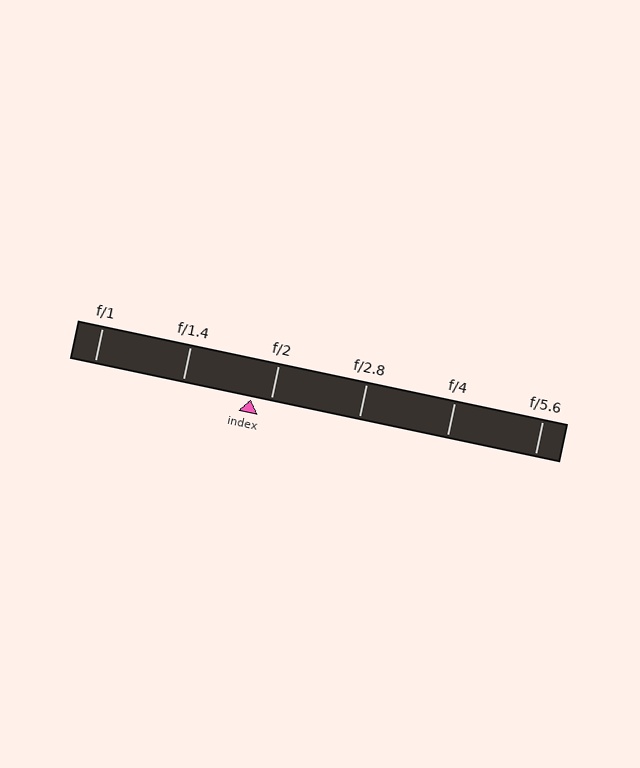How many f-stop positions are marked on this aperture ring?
There are 6 f-stop positions marked.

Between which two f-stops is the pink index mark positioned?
The index mark is between f/1.4 and f/2.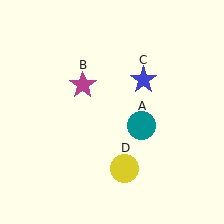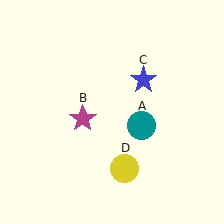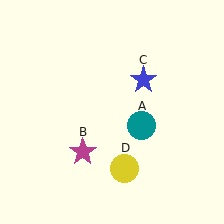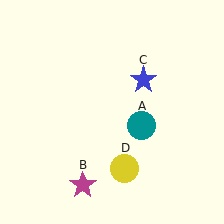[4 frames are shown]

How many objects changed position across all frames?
1 object changed position: magenta star (object B).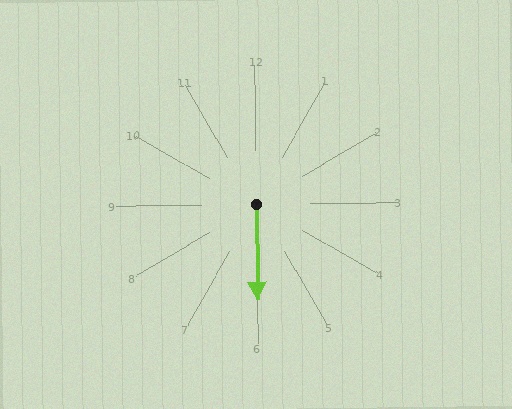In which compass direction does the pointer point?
South.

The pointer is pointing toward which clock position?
Roughly 6 o'clock.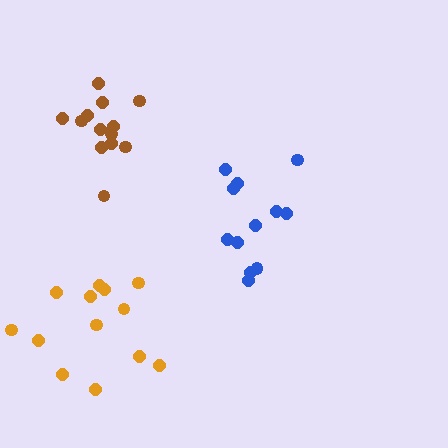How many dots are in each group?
Group 1: 13 dots, Group 2: 12 dots, Group 3: 13 dots (38 total).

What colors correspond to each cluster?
The clusters are colored: brown, blue, orange.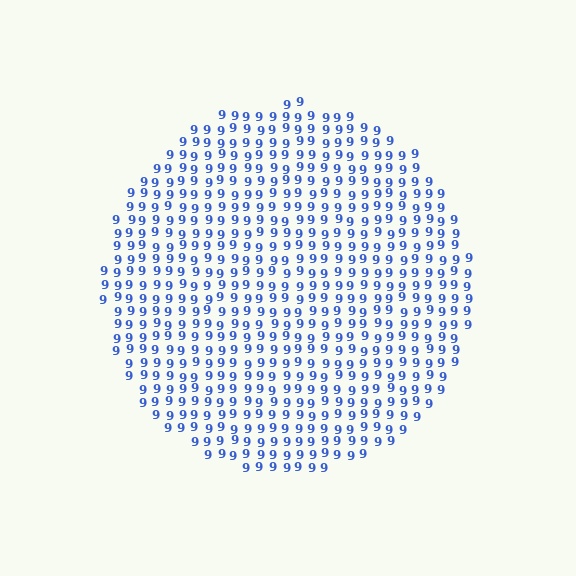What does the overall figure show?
The overall figure shows a circle.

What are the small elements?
The small elements are digit 9's.